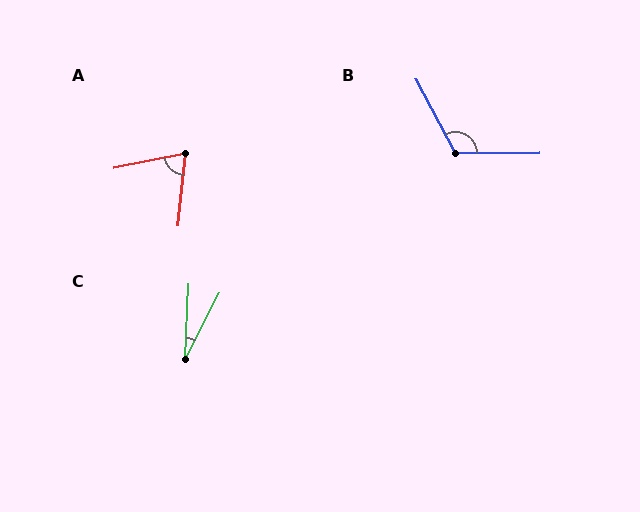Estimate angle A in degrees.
Approximately 73 degrees.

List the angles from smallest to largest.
C (25°), A (73°), B (118°).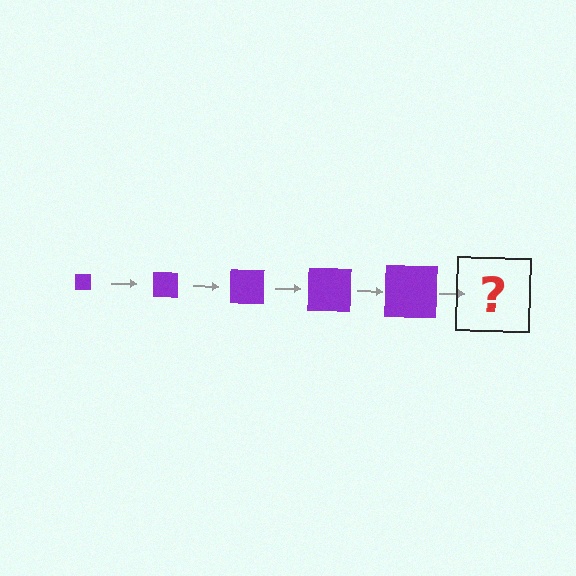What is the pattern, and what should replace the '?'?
The pattern is that the square gets progressively larger each step. The '?' should be a purple square, larger than the previous one.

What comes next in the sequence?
The next element should be a purple square, larger than the previous one.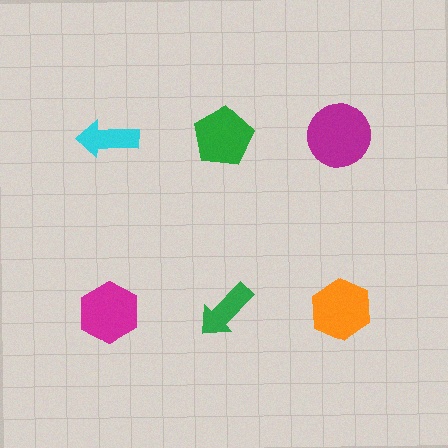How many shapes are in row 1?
3 shapes.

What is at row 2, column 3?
An orange hexagon.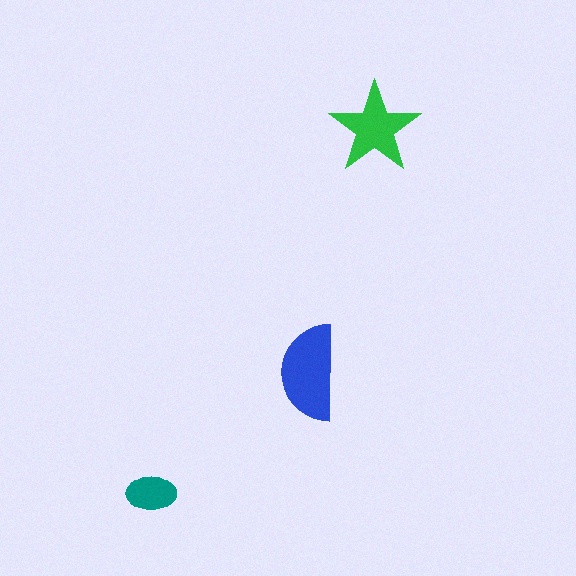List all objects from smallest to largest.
The teal ellipse, the green star, the blue semicircle.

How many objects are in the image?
There are 3 objects in the image.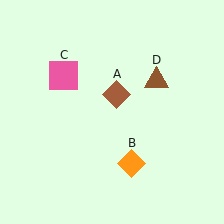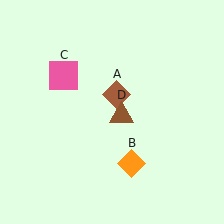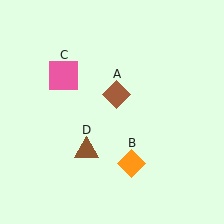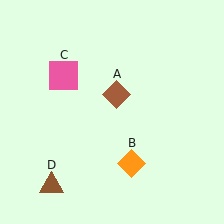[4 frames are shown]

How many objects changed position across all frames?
1 object changed position: brown triangle (object D).